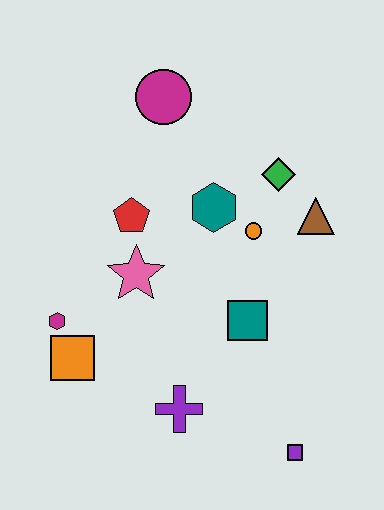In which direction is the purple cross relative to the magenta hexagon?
The purple cross is to the right of the magenta hexagon.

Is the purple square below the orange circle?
Yes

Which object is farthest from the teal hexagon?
The purple square is farthest from the teal hexagon.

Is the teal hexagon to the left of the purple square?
Yes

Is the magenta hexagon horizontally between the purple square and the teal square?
No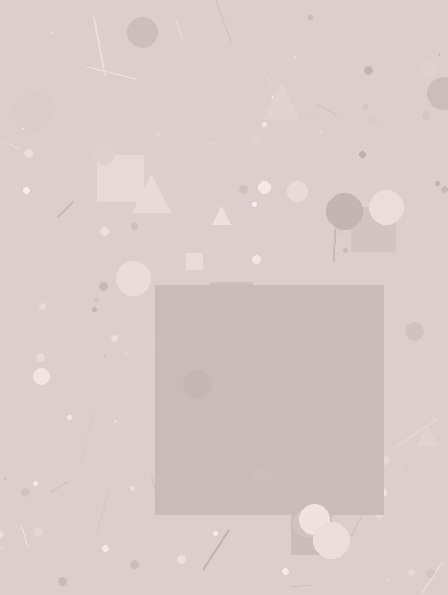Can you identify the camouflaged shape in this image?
The camouflaged shape is a square.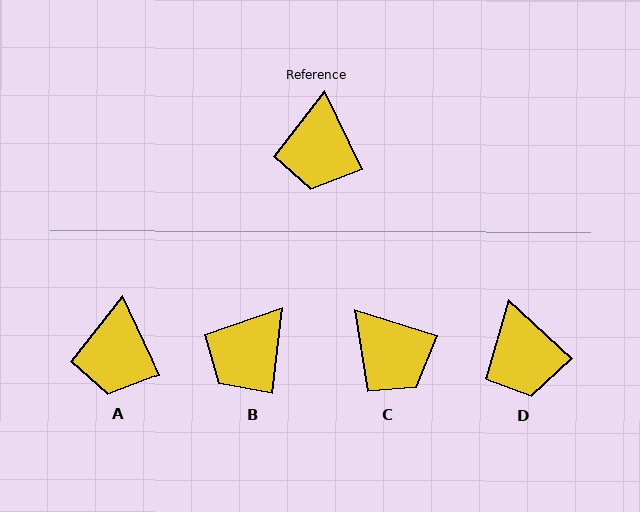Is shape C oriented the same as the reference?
No, it is off by about 47 degrees.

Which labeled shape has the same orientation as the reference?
A.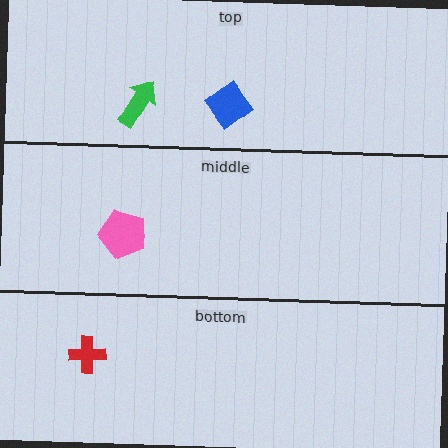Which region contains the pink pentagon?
The middle region.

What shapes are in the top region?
The green arrow, the blue diamond.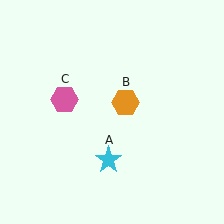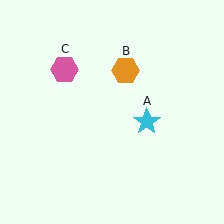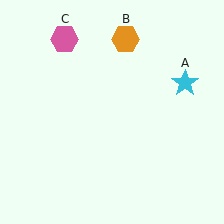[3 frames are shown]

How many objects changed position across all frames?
3 objects changed position: cyan star (object A), orange hexagon (object B), pink hexagon (object C).